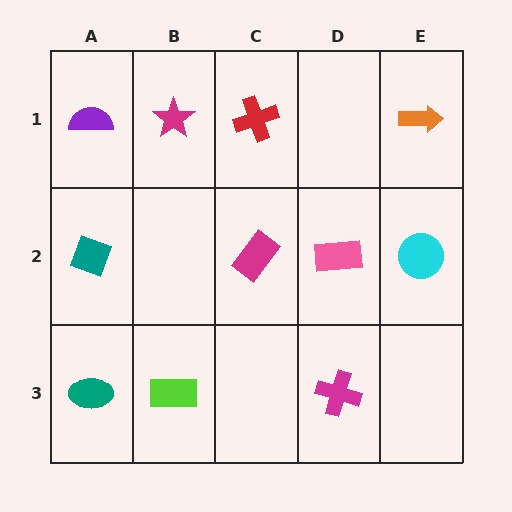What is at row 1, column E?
An orange arrow.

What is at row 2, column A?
A teal diamond.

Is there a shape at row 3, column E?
No, that cell is empty.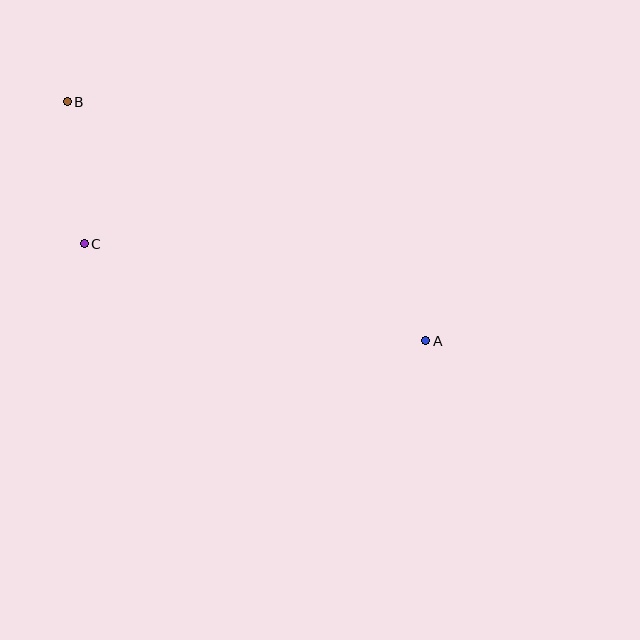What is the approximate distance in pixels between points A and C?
The distance between A and C is approximately 355 pixels.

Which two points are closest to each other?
Points B and C are closest to each other.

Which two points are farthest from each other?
Points A and B are farthest from each other.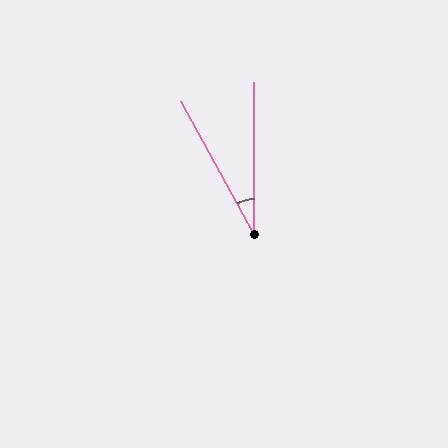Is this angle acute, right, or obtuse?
It is acute.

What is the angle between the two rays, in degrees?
Approximately 29 degrees.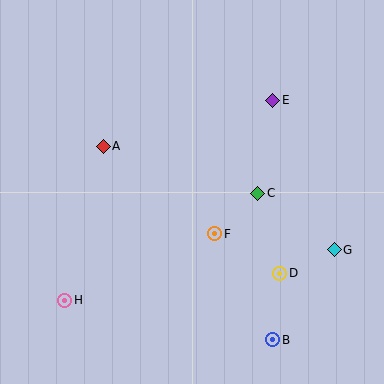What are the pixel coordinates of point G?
Point G is at (334, 250).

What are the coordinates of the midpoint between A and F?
The midpoint between A and F is at (159, 190).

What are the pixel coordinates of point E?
Point E is at (273, 100).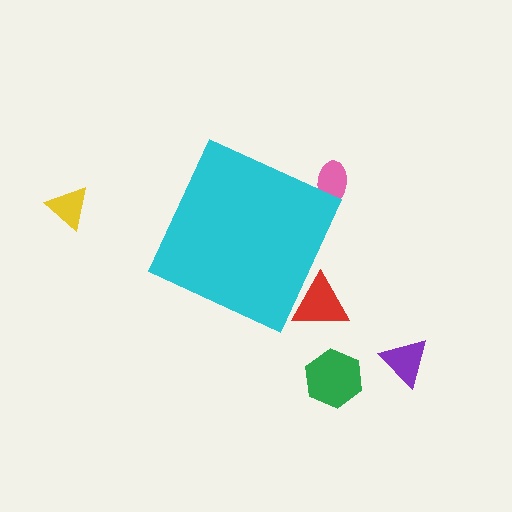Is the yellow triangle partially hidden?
No, the yellow triangle is fully visible.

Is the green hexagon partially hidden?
No, the green hexagon is fully visible.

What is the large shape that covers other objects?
A cyan diamond.